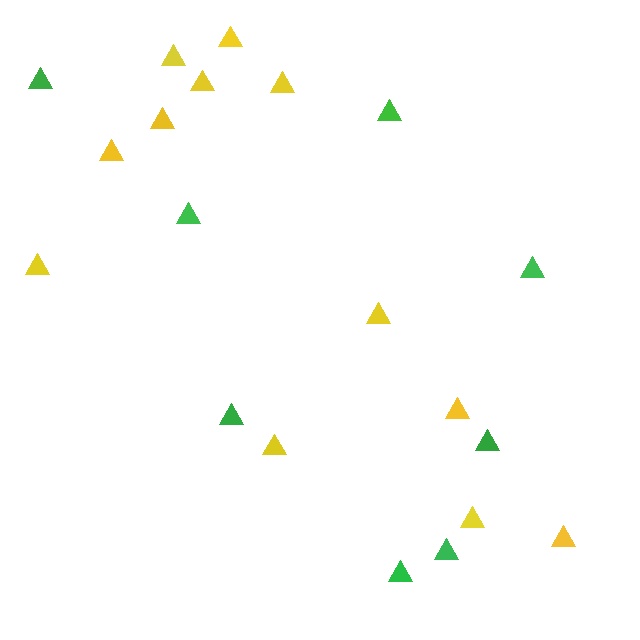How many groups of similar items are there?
There are 2 groups: one group of yellow triangles (12) and one group of green triangles (8).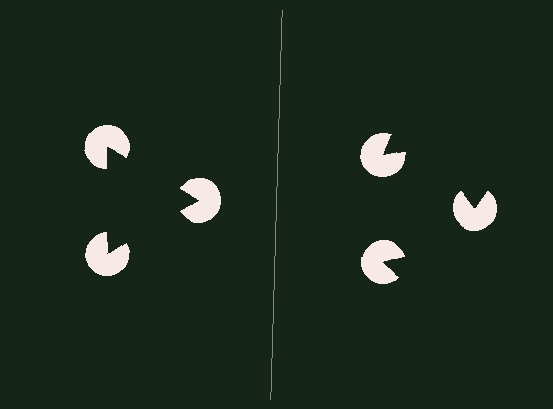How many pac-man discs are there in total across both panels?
6 — 3 on each side.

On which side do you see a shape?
An illusory triangle appears on the left side. On the right side the wedge cuts are rotated, so no coherent shape forms.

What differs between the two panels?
The pac-man discs are positioned identically on both sides; only the wedge orientations differ. On the left they align to a triangle; on the right they are misaligned.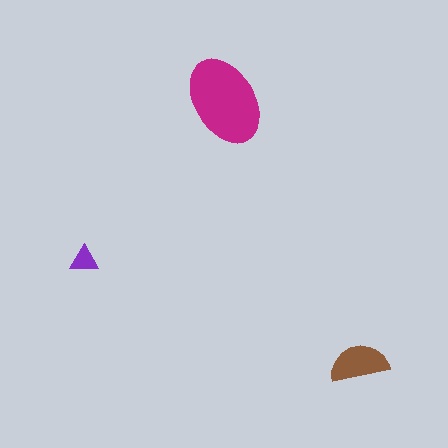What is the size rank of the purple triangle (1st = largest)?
3rd.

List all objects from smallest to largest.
The purple triangle, the brown semicircle, the magenta ellipse.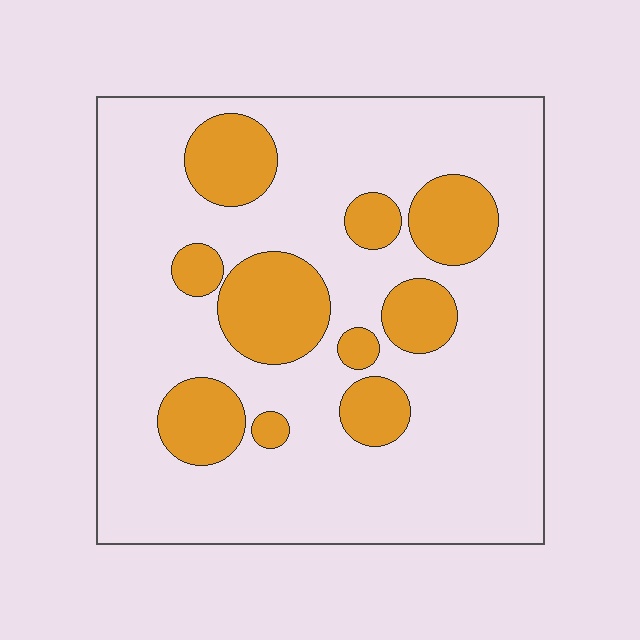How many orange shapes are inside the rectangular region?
10.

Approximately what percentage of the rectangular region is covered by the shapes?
Approximately 25%.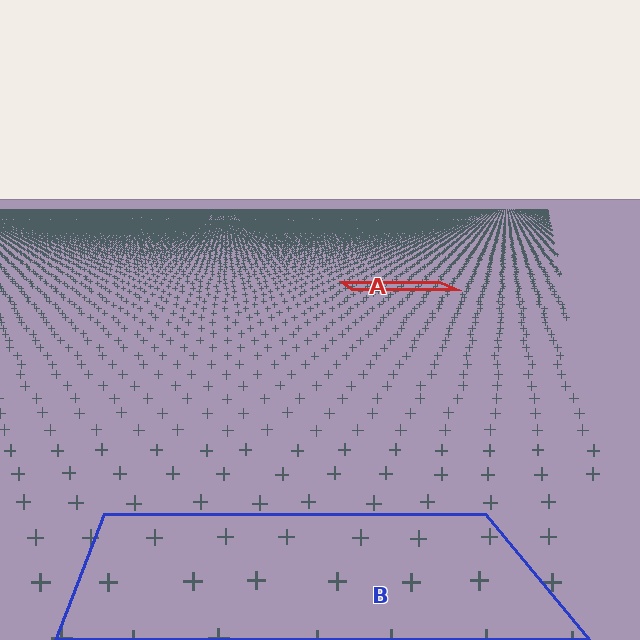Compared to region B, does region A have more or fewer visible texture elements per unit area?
Region A has more texture elements per unit area — they are packed more densely because it is farther away.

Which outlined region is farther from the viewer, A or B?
Region A is farther from the viewer — the texture elements inside it appear smaller and more densely packed.